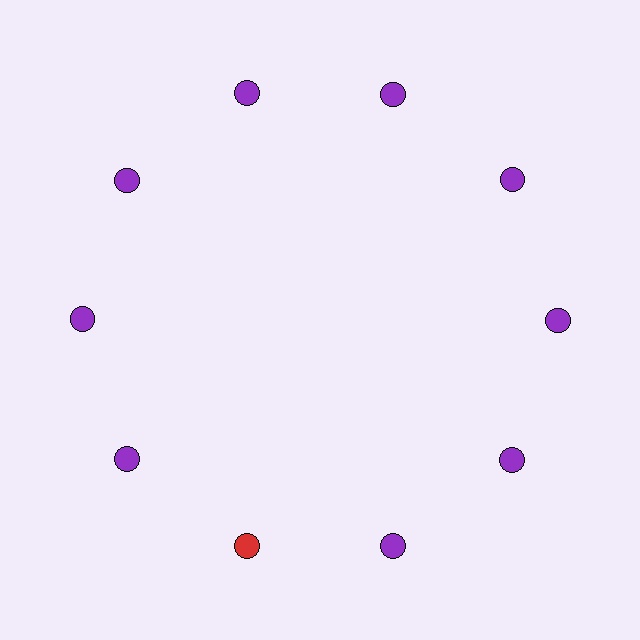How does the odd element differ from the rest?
It has a different color: red instead of purple.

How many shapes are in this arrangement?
There are 10 shapes arranged in a ring pattern.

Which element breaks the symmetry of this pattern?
The red circle at roughly the 7 o'clock position breaks the symmetry. All other shapes are purple circles.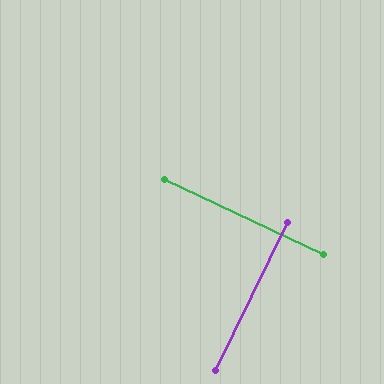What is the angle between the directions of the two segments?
Approximately 89 degrees.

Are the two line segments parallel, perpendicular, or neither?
Perpendicular — they meet at approximately 89°.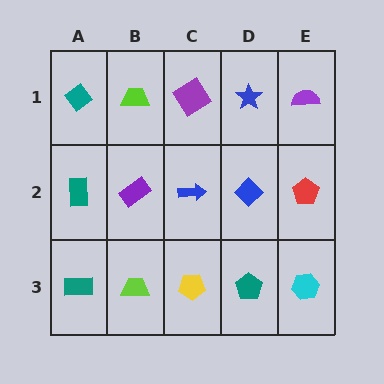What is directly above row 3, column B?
A purple rectangle.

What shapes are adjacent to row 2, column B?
A lime trapezoid (row 1, column B), a lime trapezoid (row 3, column B), a teal rectangle (row 2, column A), a blue arrow (row 2, column C).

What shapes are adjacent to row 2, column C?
A purple diamond (row 1, column C), a yellow pentagon (row 3, column C), a purple rectangle (row 2, column B), a blue diamond (row 2, column D).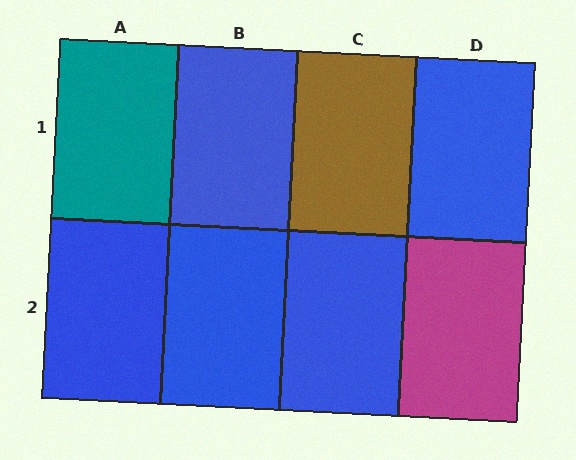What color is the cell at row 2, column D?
Magenta.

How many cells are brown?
1 cell is brown.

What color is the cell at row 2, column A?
Blue.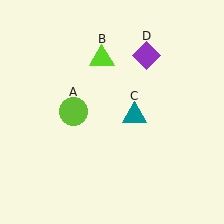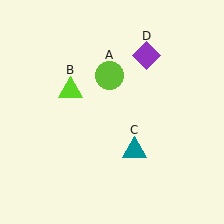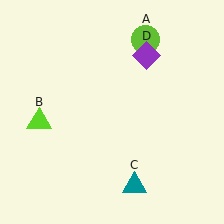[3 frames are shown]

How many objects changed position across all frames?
3 objects changed position: lime circle (object A), lime triangle (object B), teal triangle (object C).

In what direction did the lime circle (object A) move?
The lime circle (object A) moved up and to the right.